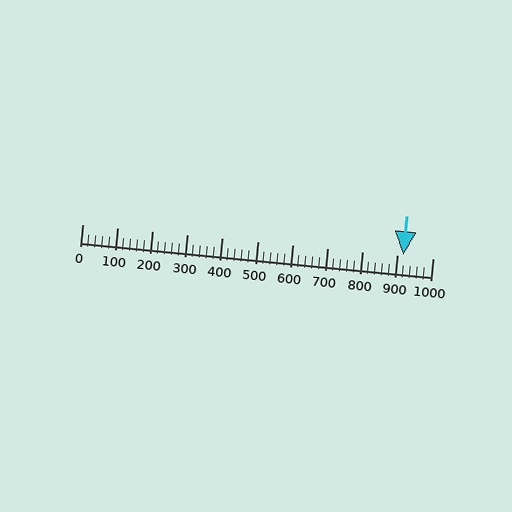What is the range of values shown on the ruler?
The ruler shows values from 0 to 1000.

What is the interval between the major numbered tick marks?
The major tick marks are spaced 100 units apart.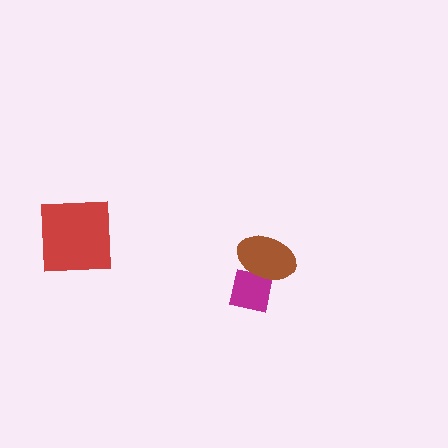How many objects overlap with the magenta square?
1 object overlaps with the magenta square.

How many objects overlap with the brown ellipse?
1 object overlaps with the brown ellipse.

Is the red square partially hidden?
No, no other shape covers it.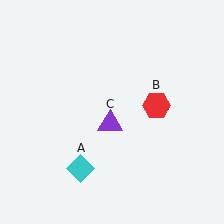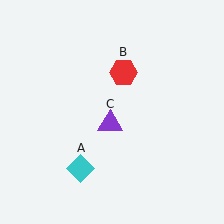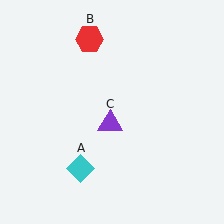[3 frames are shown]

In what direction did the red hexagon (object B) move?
The red hexagon (object B) moved up and to the left.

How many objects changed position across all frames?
1 object changed position: red hexagon (object B).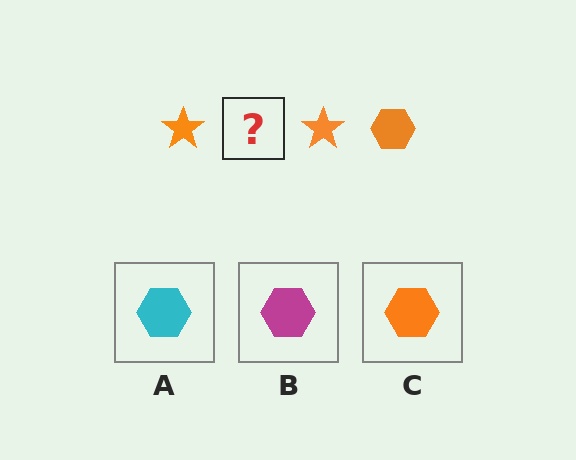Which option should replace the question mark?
Option C.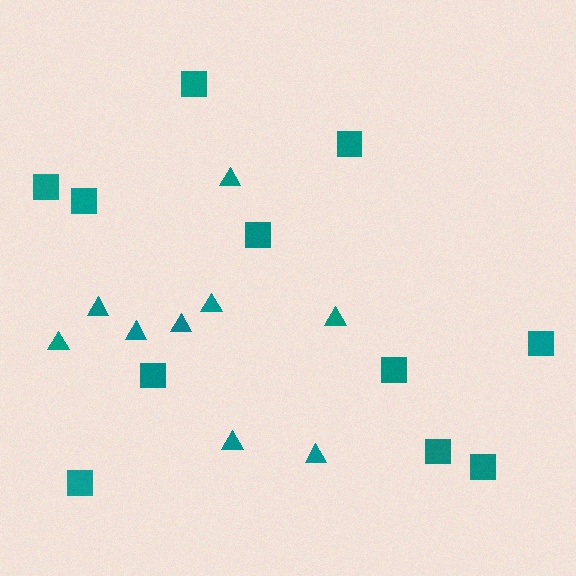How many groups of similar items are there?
There are 2 groups: one group of squares (11) and one group of triangles (9).